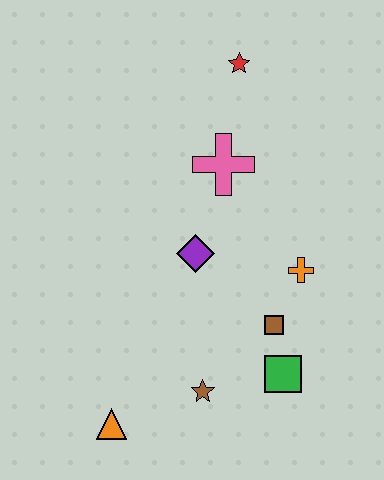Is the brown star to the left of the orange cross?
Yes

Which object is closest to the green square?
The brown square is closest to the green square.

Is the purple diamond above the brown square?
Yes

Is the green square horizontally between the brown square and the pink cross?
No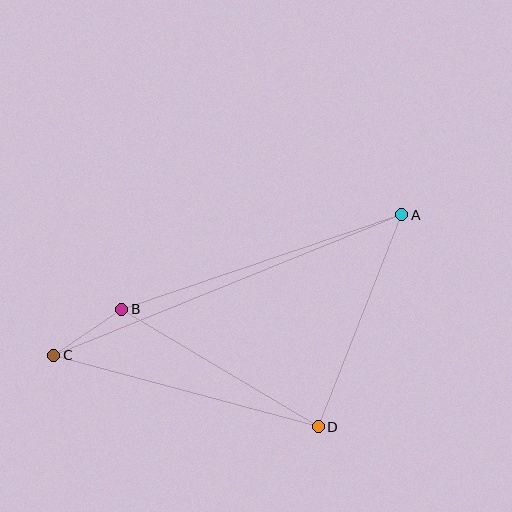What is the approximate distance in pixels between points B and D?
The distance between B and D is approximately 229 pixels.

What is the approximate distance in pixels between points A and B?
The distance between A and B is approximately 295 pixels.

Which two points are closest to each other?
Points B and C are closest to each other.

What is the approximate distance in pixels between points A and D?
The distance between A and D is approximately 228 pixels.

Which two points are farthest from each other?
Points A and C are farthest from each other.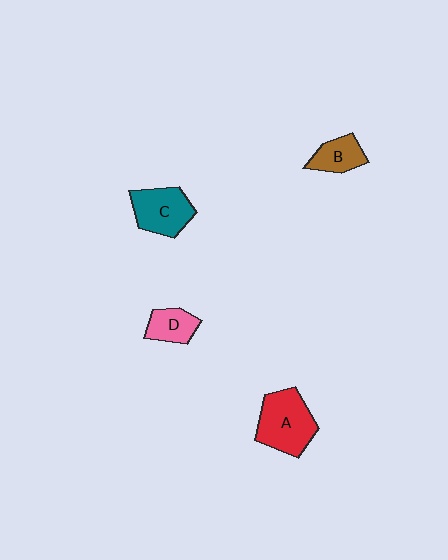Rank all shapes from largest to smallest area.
From largest to smallest: A (red), C (teal), B (brown), D (pink).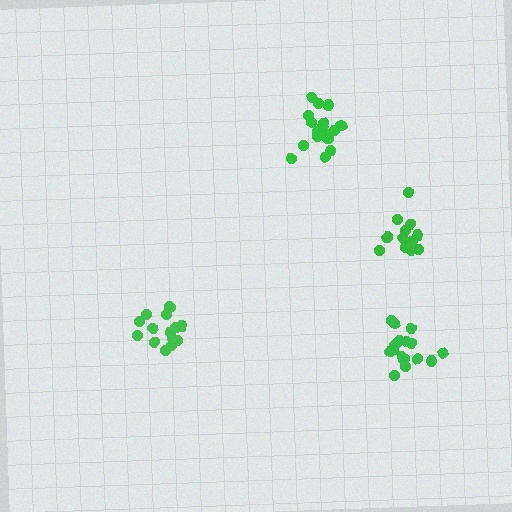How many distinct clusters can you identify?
There are 4 distinct clusters.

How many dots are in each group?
Group 1: 13 dots, Group 2: 15 dots, Group 3: 19 dots, Group 4: 18 dots (65 total).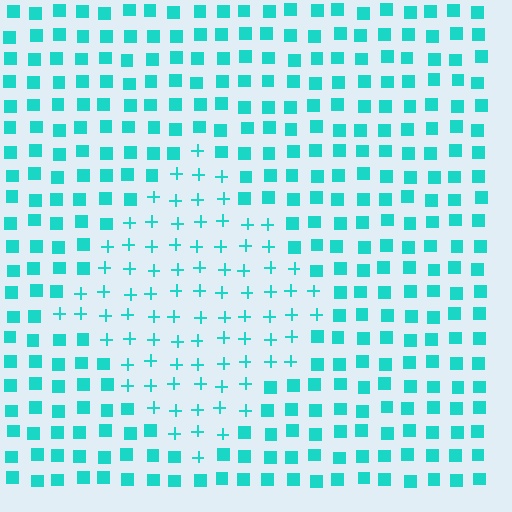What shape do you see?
I see a diamond.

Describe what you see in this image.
The image is filled with small cyan elements arranged in a uniform grid. A diamond-shaped region contains plus signs, while the surrounding area contains squares. The boundary is defined purely by the change in element shape.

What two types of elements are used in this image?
The image uses plus signs inside the diamond region and squares outside it.